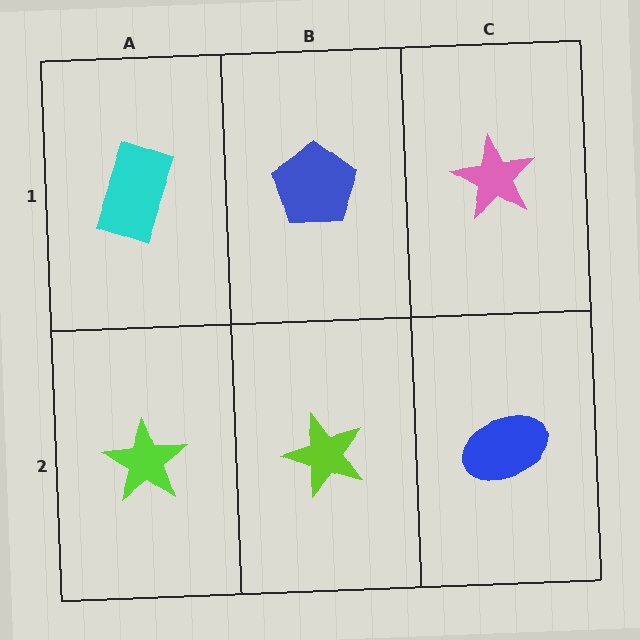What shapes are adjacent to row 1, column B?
A lime star (row 2, column B), a cyan rectangle (row 1, column A), a pink star (row 1, column C).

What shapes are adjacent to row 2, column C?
A pink star (row 1, column C), a lime star (row 2, column B).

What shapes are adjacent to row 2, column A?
A cyan rectangle (row 1, column A), a lime star (row 2, column B).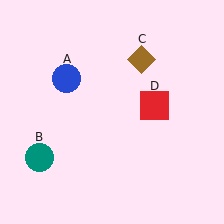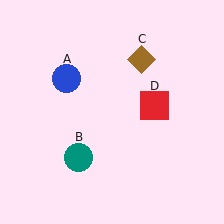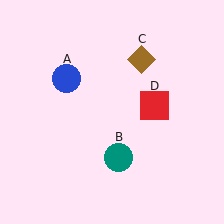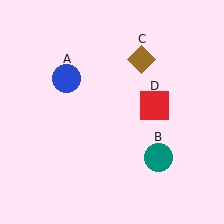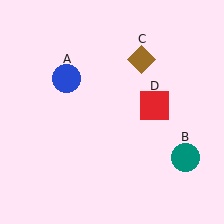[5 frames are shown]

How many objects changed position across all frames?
1 object changed position: teal circle (object B).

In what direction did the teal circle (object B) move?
The teal circle (object B) moved right.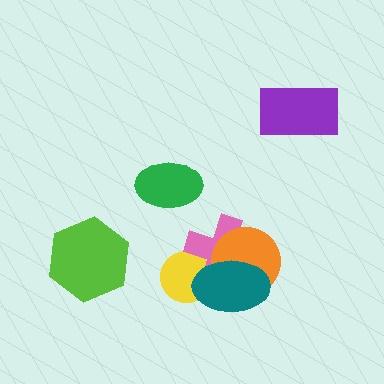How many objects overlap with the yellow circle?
2 objects overlap with the yellow circle.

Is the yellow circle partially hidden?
Yes, it is partially covered by another shape.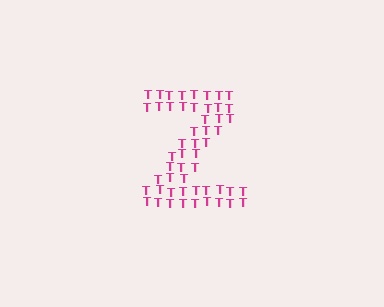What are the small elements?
The small elements are letter T's.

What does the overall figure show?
The overall figure shows the letter Z.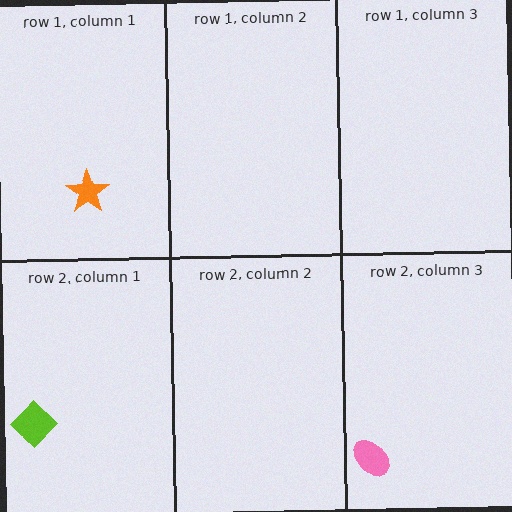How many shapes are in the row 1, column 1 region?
1.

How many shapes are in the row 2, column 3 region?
1.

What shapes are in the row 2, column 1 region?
The lime diamond.